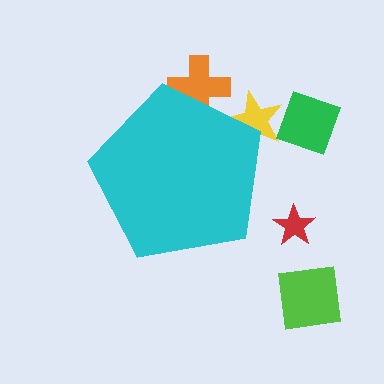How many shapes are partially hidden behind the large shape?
2 shapes are partially hidden.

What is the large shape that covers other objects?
A cyan pentagon.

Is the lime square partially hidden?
No, the lime square is fully visible.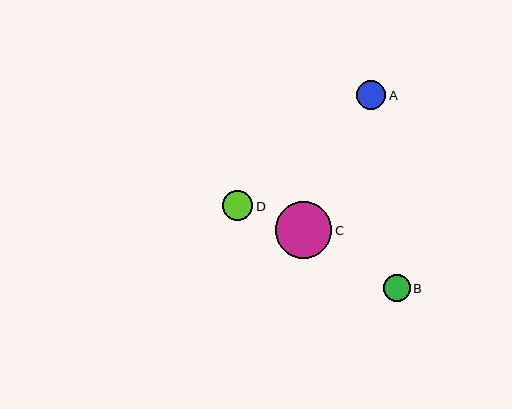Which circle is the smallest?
Circle B is the smallest with a size of approximately 26 pixels.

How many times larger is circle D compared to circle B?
Circle D is approximately 1.1 times the size of circle B.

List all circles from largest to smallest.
From largest to smallest: C, D, A, B.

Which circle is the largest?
Circle C is the largest with a size of approximately 56 pixels.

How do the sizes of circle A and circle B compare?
Circle A and circle B are approximately the same size.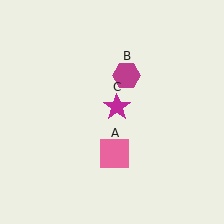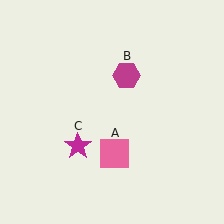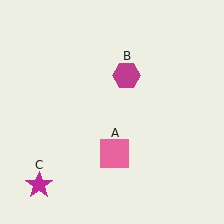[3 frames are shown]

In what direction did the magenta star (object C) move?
The magenta star (object C) moved down and to the left.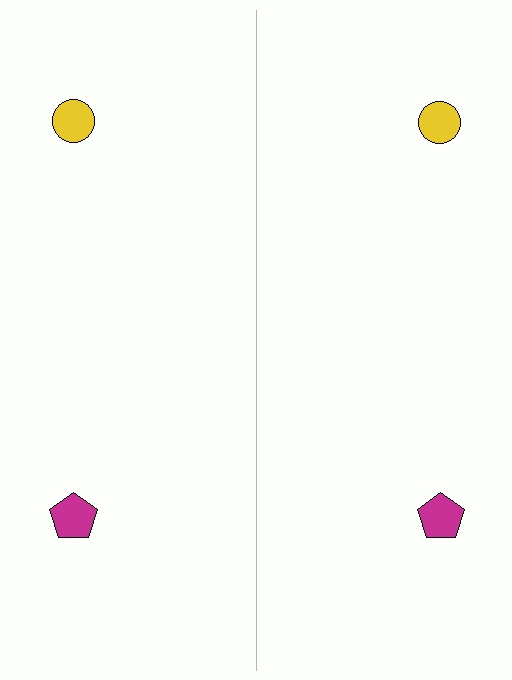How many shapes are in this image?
There are 4 shapes in this image.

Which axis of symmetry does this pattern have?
The pattern has a vertical axis of symmetry running through the center of the image.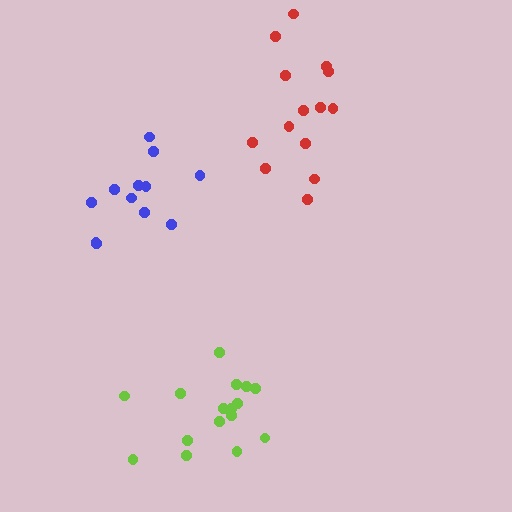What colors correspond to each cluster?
The clusters are colored: blue, red, lime.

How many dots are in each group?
Group 1: 12 dots, Group 2: 14 dots, Group 3: 16 dots (42 total).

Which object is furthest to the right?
The red cluster is rightmost.